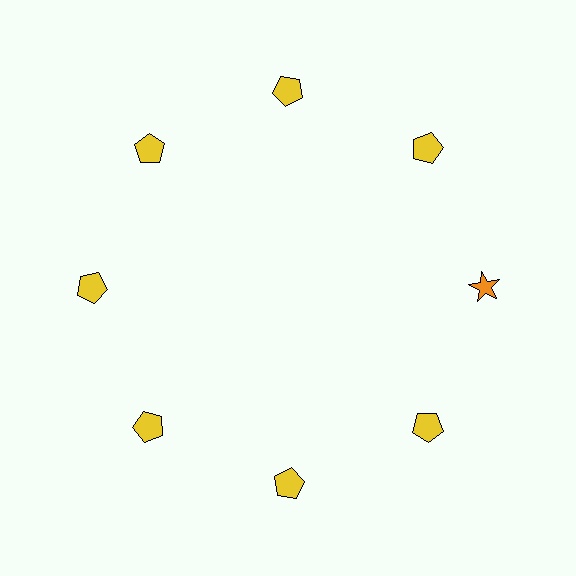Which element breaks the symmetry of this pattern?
The orange star at roughly the 3 o'clock position breaks the symmetry. All other shapes are yellow pentagons.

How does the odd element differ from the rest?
It differs in both color (orange instead of yellow) and shape (star instead of pentagon).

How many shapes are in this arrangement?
There are 8 shapes arranged in a ring pattern.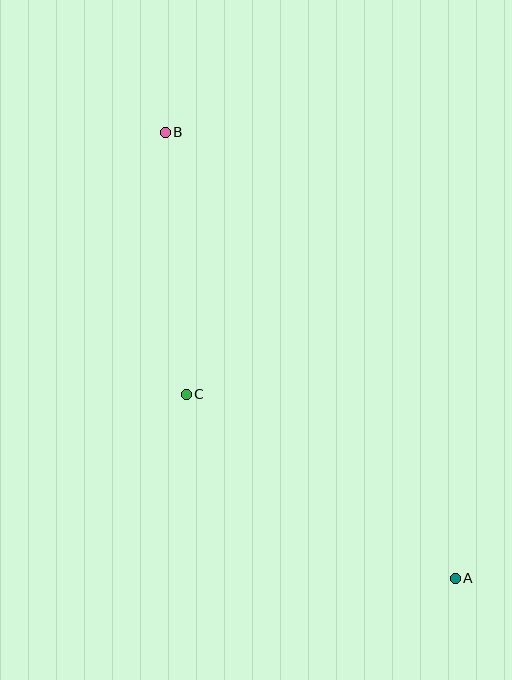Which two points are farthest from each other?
Points A and B are farthest from each other.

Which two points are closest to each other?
Points B and C are closest to each other.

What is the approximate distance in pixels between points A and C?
The distance between A and C is approximately 326 pixels.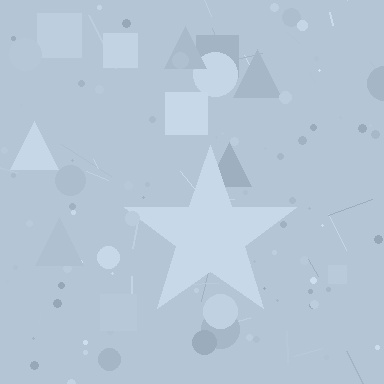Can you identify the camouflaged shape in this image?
The camouflaged shape is a star.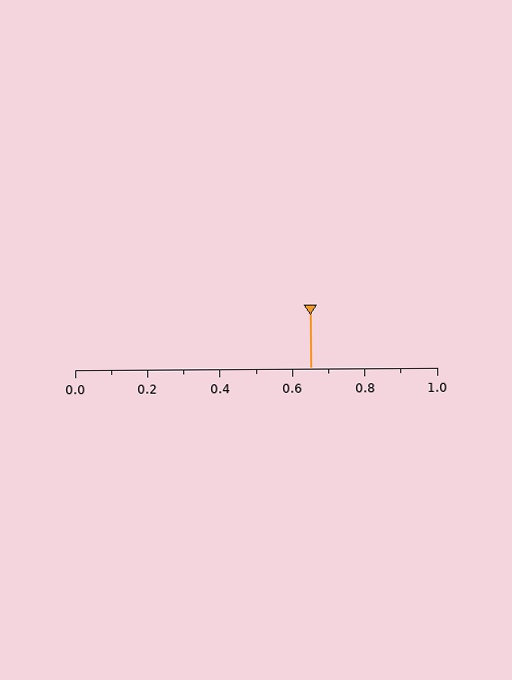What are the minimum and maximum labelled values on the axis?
The axis runs from 0.0 to 1.0.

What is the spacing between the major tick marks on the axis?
The major ticks are spaced 0.2 apart.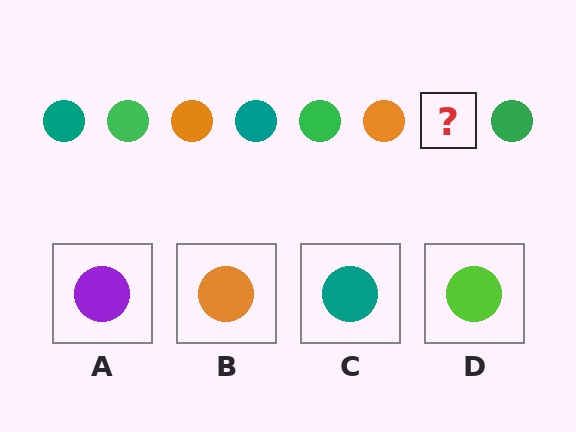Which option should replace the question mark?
Option C.